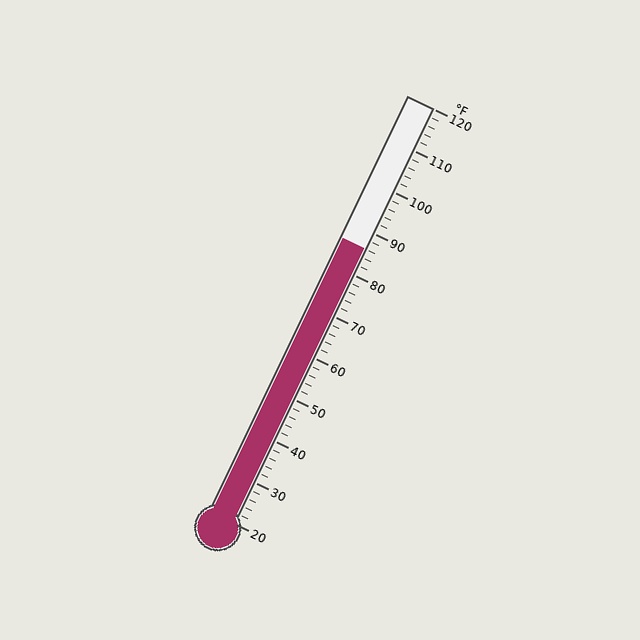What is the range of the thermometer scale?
The thermometer scale ranges from 20°F to 120°F.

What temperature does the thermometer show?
The thermometer shows approximately 86°F.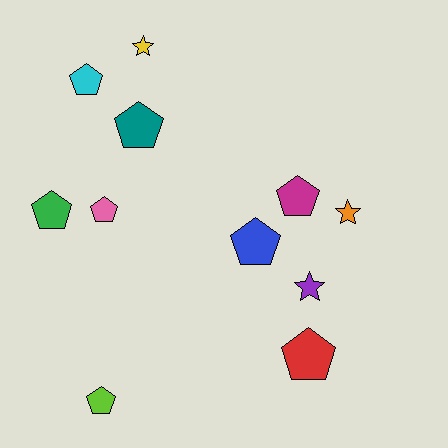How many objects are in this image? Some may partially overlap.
There are 11 objects.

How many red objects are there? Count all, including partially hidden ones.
There is 1 red object.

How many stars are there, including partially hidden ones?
There are 3 stars.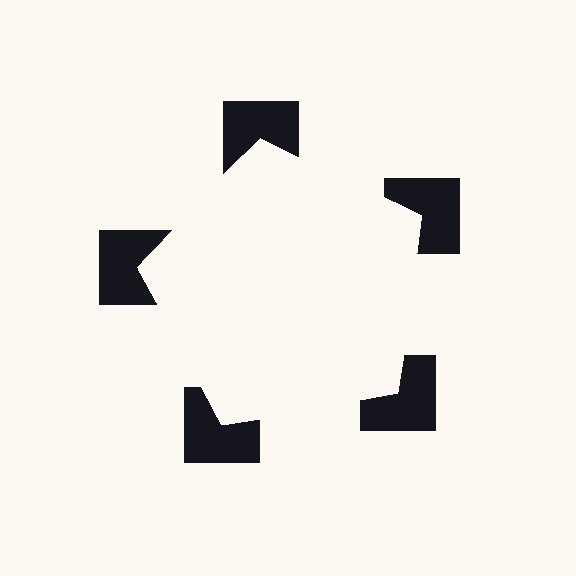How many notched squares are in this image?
There are 5 — one at each vertex of the illusory pentagon.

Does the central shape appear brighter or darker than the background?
It typically appears slightly brighter than the background, even though no actual brightness change is drawn.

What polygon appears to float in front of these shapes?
An illusory pentagon — its edges are inferred from the aligned wedge cuts in the notched squares, not physically drawn.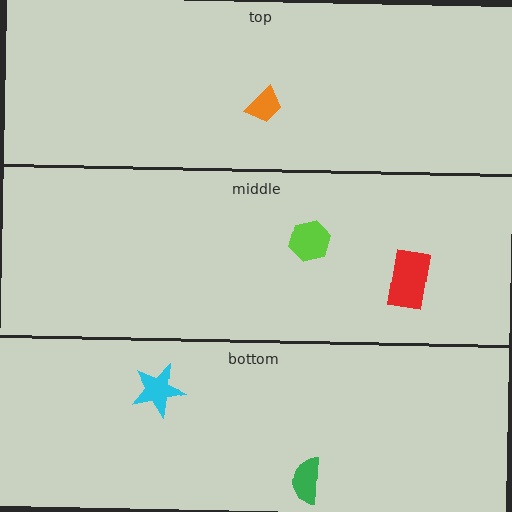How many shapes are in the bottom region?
2.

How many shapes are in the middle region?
2.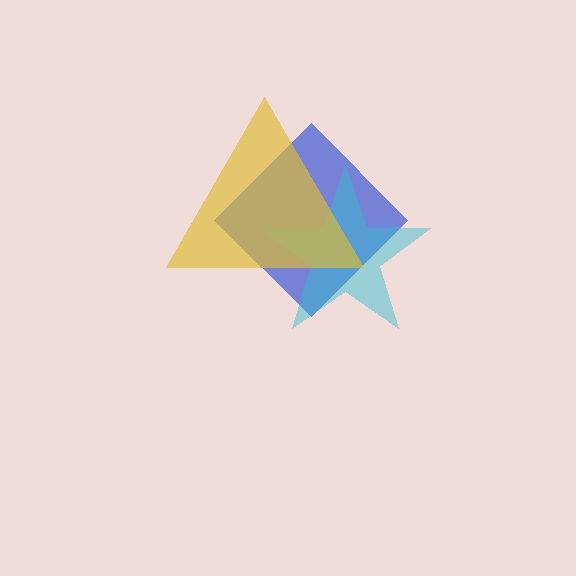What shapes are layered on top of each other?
The layered shapes are: a blue diamond, a cyan star, a yellow triangle.